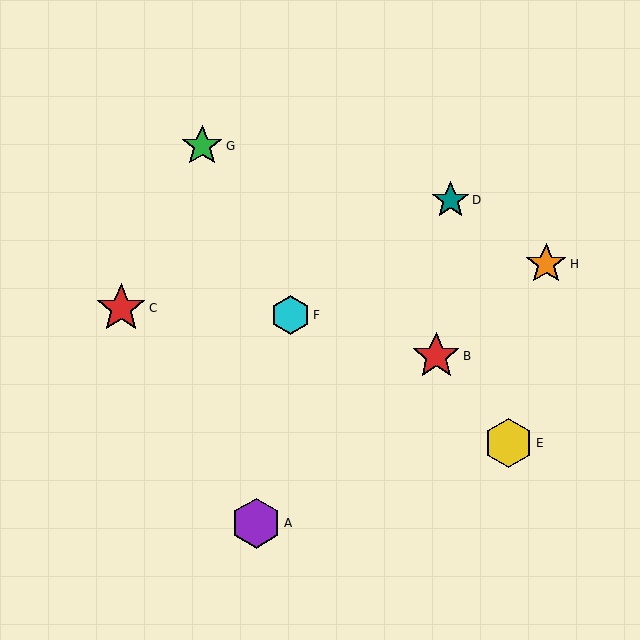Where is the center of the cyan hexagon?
The center of the cyan hexagon is at (291, 315).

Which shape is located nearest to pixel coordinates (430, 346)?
The red star (labeled B) at (436, 356) is nearest to that location.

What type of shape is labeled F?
Shape F is a cyan hexagon.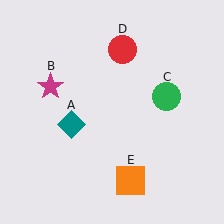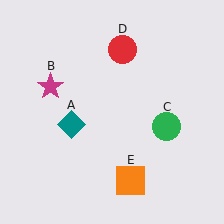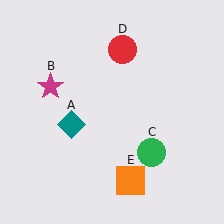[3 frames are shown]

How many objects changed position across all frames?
1 object changed position: green circle (object C).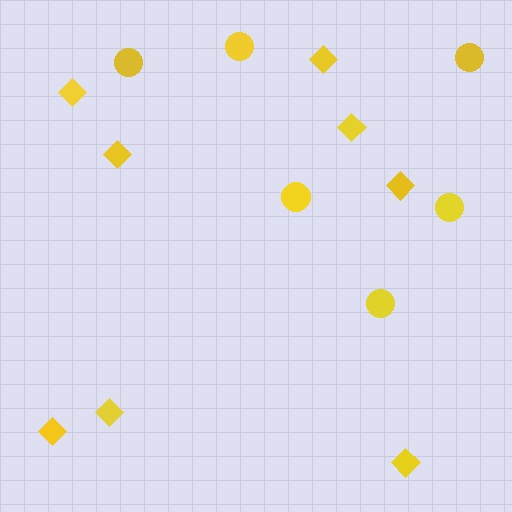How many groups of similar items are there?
There are 2 groups: one group of diamonds (8) and one group of circles (6).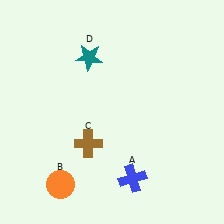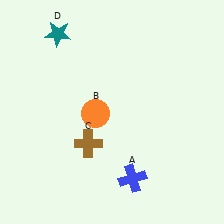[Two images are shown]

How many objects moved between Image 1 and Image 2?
2 objects moved between the two images.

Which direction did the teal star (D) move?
The teal star (D) moved left.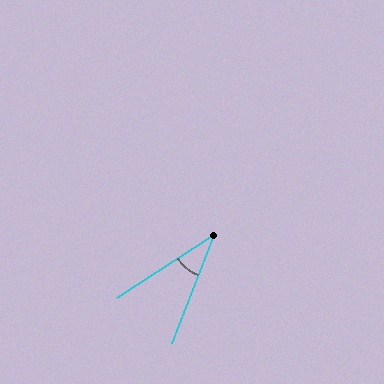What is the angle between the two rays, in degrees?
Approximately 36 degrees.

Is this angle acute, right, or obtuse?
It is acute.